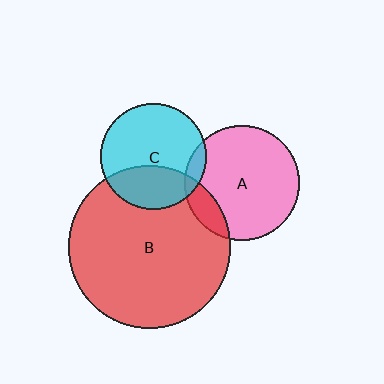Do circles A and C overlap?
Yes.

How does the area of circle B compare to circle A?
Approximately 2.0 times.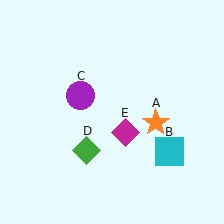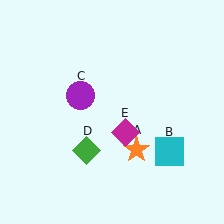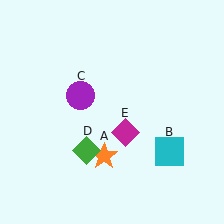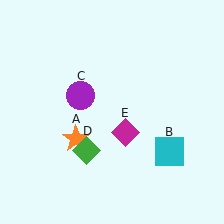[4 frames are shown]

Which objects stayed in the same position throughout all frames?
Cyan square (object B) and purple circle (object C) and green diamond (object D) and magenta diamond (object E) remained stationary.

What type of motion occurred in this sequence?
The orange star (object A) rotated clockwise around the center of the scene.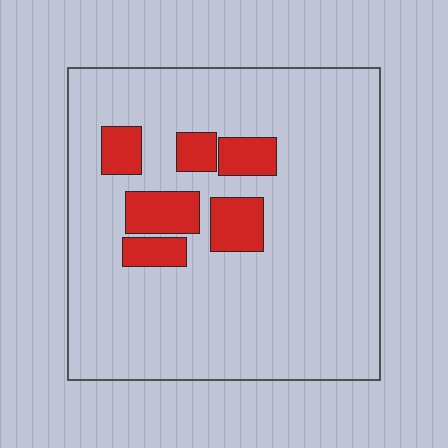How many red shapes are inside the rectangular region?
6.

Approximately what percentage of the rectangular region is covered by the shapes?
Approximately 15%.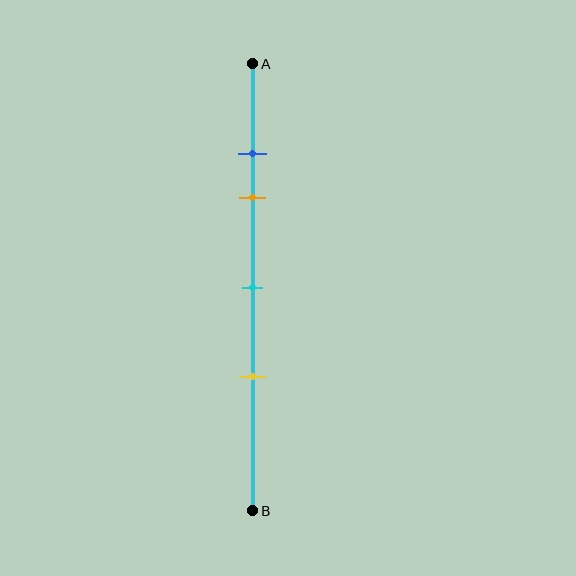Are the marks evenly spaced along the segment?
No, the marks are not evenly spaced.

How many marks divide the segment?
There are 4 marks dividing the segment.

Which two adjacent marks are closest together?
The blue and orange marks are the closest adjacent pair.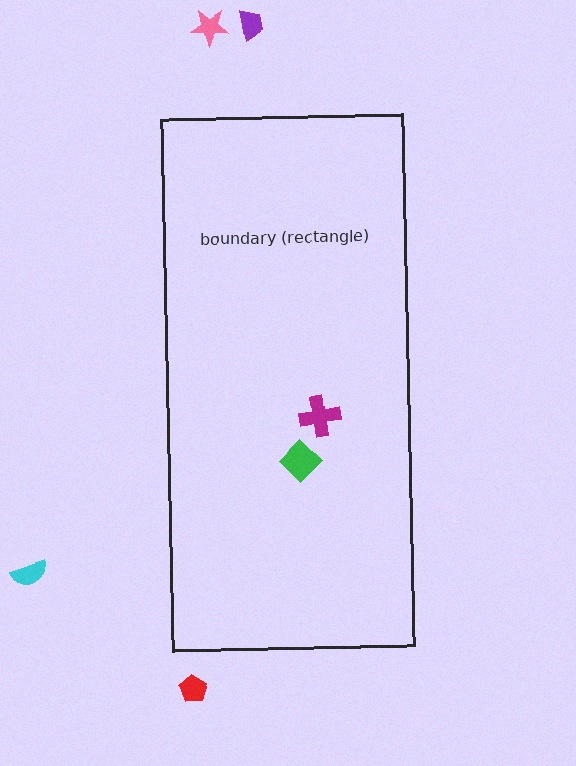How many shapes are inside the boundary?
2 inside, 4 outside.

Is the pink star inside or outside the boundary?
Outside.